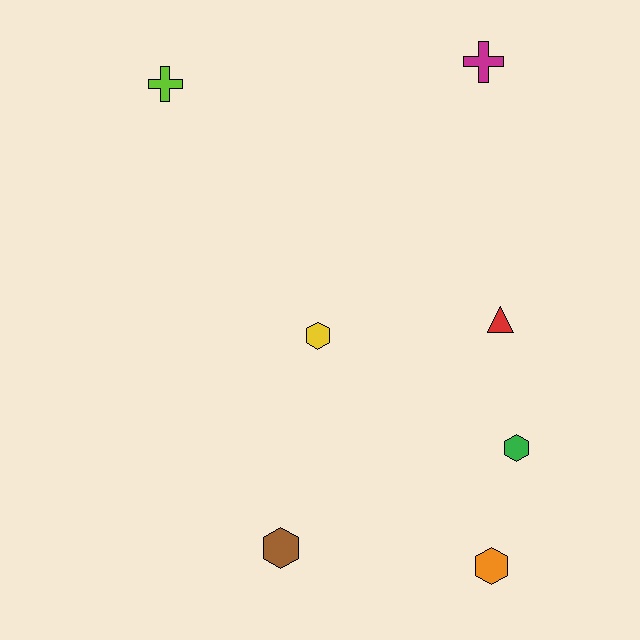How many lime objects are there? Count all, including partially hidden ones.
There is 1 lime object.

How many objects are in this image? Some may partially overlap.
There are 7 objects.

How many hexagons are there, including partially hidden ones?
There are 4 hexagons.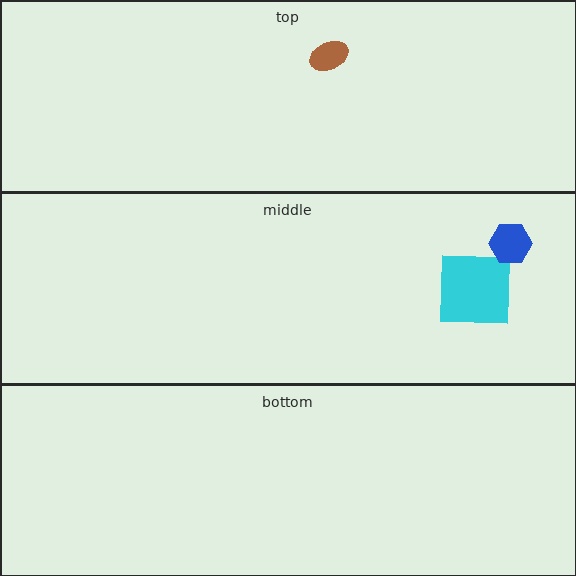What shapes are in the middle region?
The cyan square, the blue hexagon.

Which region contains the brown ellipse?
The top region.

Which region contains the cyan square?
The middle region.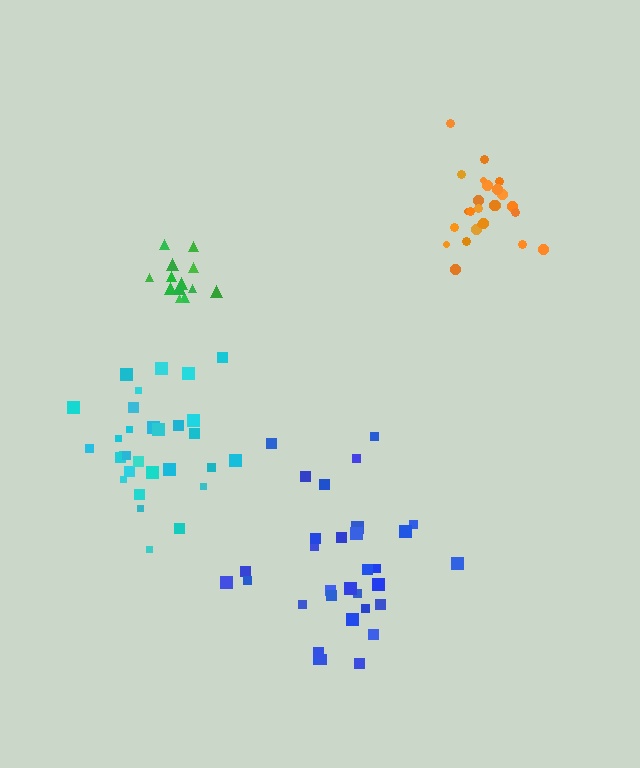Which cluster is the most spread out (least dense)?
Blue.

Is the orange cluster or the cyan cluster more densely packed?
Orange.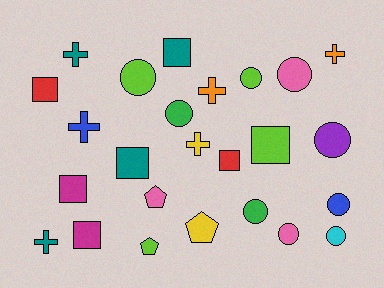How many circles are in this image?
There are 9 circles.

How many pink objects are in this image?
There are 3 pink objects.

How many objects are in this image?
There are 25 objects.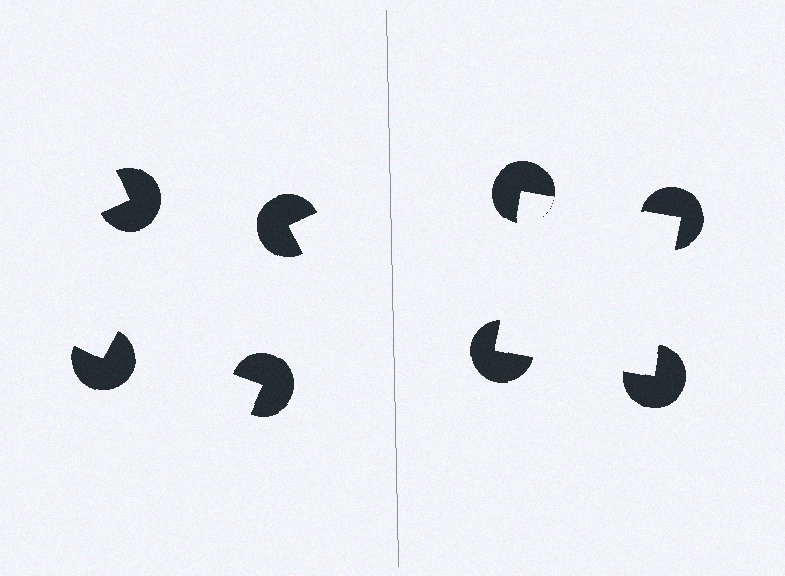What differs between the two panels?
The pac-man discs are positioned identically on both sides; only the wedge orientations differ. On the right they align to a square; on the left they are misaligned.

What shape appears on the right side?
An illusory square.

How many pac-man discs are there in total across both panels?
8 — 4 on each side.